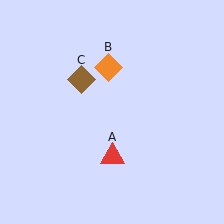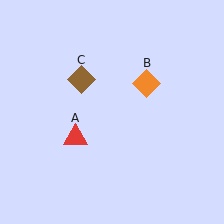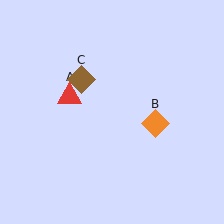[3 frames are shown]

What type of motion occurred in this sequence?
The red triangle (object A), orange diamond (object B) rotated clockwise around the center of the scene.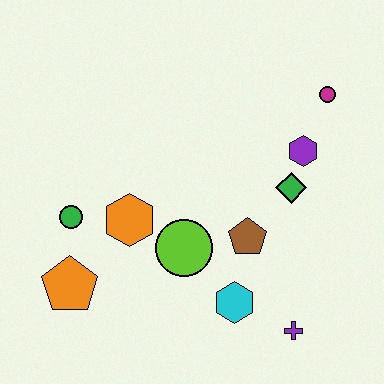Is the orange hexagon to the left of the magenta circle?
Yes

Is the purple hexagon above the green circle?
Yes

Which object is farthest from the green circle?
The magenta circle is farthest from the green circle.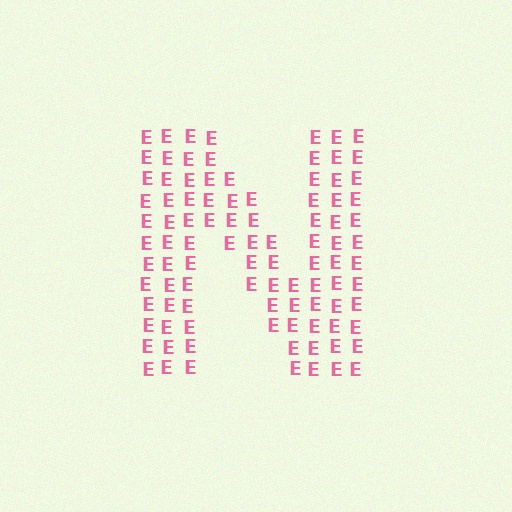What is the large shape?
The large shape is the letter N.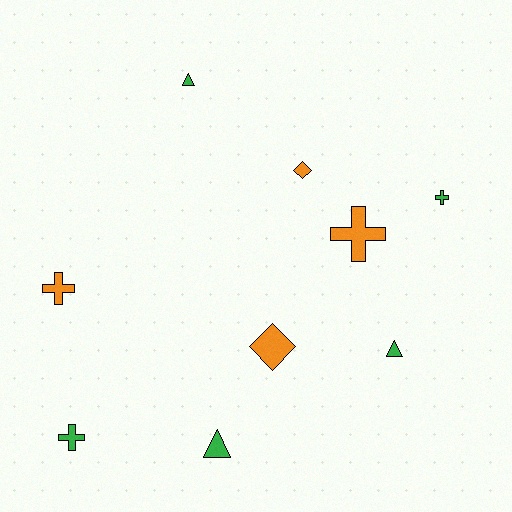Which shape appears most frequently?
Cross, with 4 objects.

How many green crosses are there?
There are 2 green crosses.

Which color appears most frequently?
Green, with 5 objects.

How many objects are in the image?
There are 9 objects.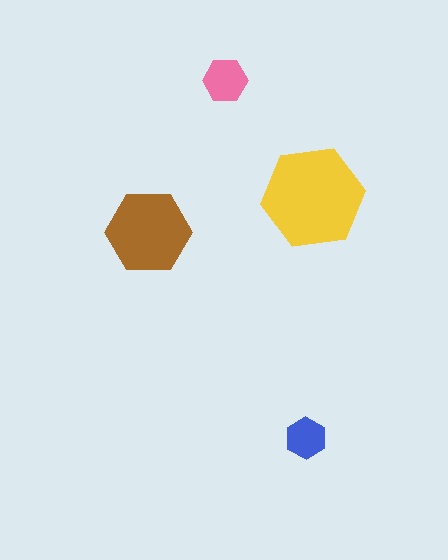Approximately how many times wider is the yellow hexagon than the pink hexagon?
About 2.5 times wider.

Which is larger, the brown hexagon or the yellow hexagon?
The yellow one.